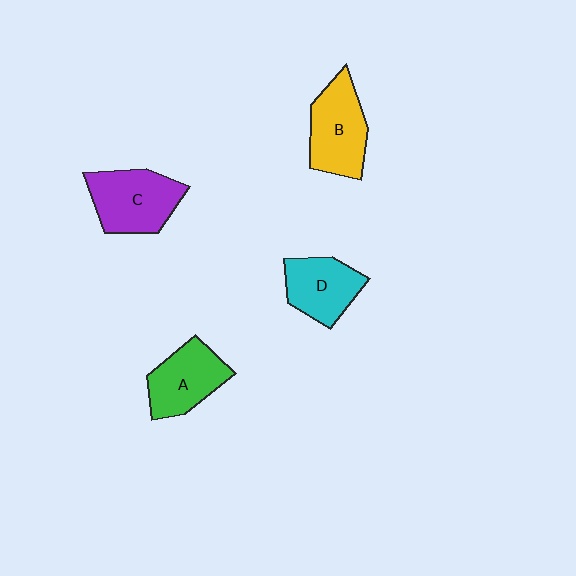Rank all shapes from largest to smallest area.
From largest to smallest: C (purple), B (yellow), A (green), D (cyan).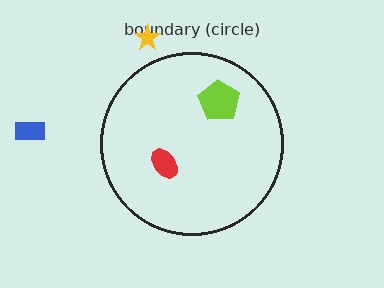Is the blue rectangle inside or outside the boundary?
Outside.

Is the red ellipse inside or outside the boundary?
Inside.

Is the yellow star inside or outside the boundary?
Outside.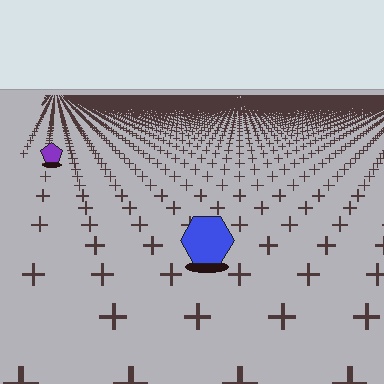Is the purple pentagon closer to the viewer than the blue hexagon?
No. The blue hexagon is closer — you can tell from the texture gradient: the ground texture is coarser near it.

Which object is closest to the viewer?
The blue hexagon is closest. The texture marks near it are larger and more spread out.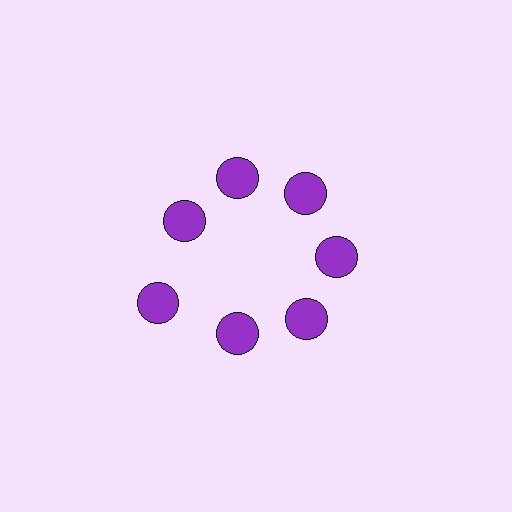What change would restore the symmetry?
The symmetry would be restored by moving it inward, back onto the ring so that all 7 circles sit at equal angles and equal distance from the center.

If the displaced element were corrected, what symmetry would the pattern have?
It would have 7-fold rotational symmetry — the pattern would map onto itself every 51 degrees.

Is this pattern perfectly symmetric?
No. The 7 purple circles are arranged in a ring, but one element near the 8 o'clock position is pushed outward from the center, breaking the 7-fold rotational symmetry.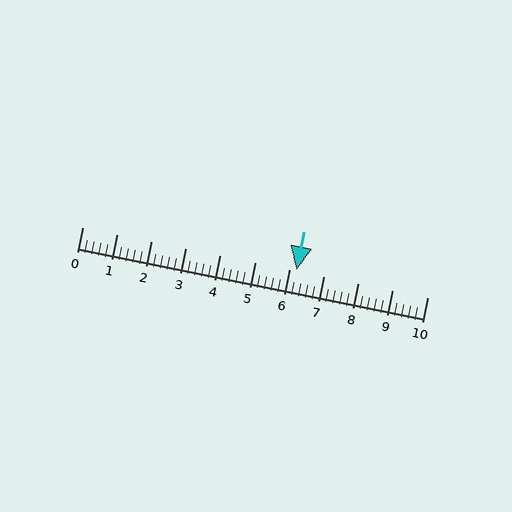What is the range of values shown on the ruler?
The ruler shows values from 0 to 10.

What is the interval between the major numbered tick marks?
The major tick marks are spaced 1 units apart.